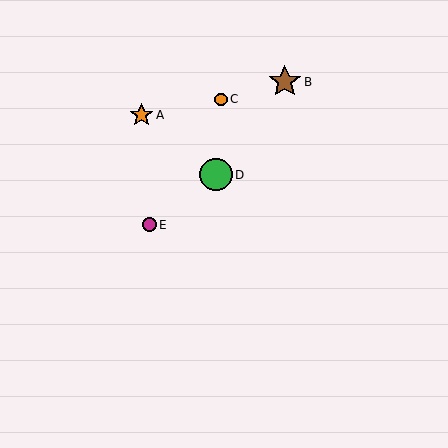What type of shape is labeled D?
Shape D is a green circle.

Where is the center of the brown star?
The center of the brown star is at (285, 82).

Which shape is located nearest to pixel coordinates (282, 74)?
The brown star (labeled B) at (285, 82) is nearest to that location.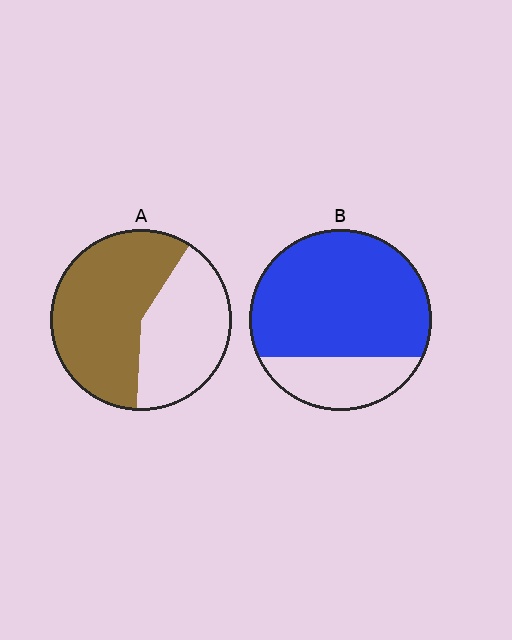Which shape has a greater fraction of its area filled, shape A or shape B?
Shape B.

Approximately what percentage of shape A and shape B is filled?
A is approximately 60% and B is approximately 75%.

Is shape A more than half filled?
Yes.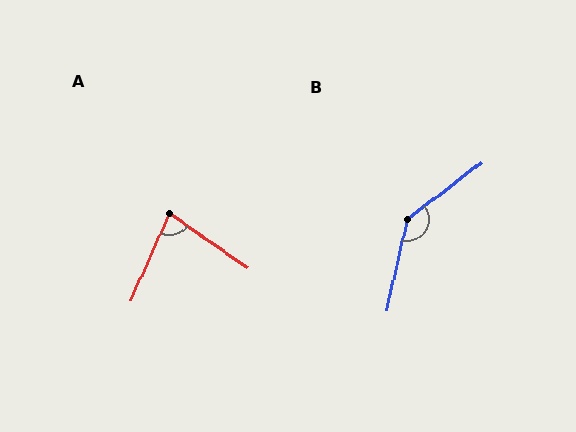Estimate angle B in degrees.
Approximately 140 degrees.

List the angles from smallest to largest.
A (79°), B (140°).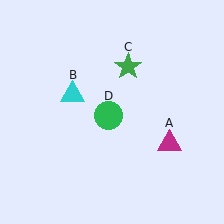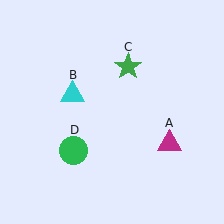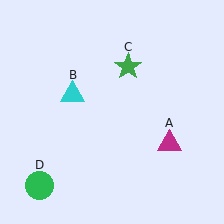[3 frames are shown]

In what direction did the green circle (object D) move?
The green circle (object D) moved down and to the left.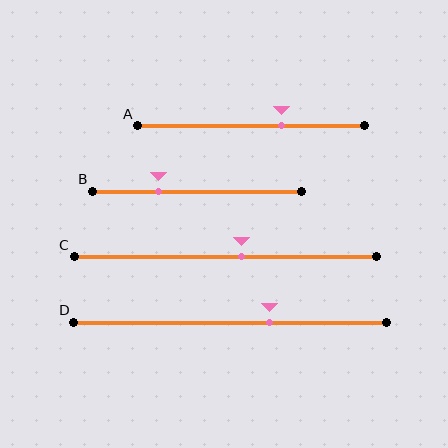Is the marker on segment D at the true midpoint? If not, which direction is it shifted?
No, the marker on segment D is shifted to the right by about 13% of the segment length.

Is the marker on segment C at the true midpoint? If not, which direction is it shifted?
No, the marker on segment C is shifted to the right by about 5% of the segment length.